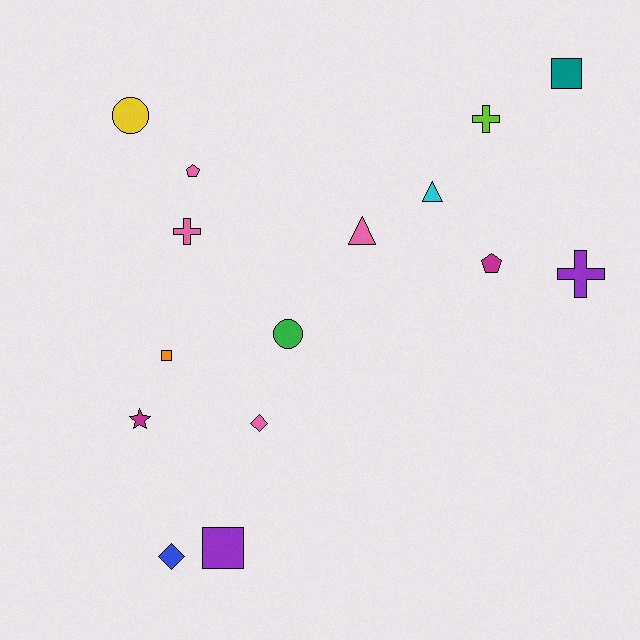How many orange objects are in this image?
There is 1 orange object.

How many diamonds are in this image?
There are 2 diamonds.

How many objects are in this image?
There are 15 objects.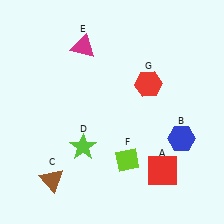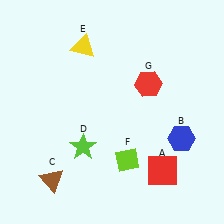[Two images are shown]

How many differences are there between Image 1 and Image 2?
There is 1 difference between the two images.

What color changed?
The triangle (E) changed from magenta in Image 1 to yellow in Image 2.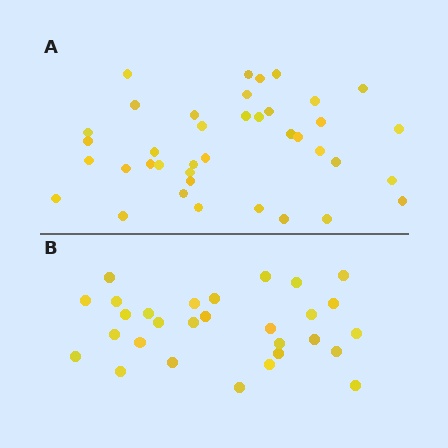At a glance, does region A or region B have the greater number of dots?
Region A (the top region) has more dots.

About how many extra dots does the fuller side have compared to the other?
Region A has roughly 10 or so more dots than region B.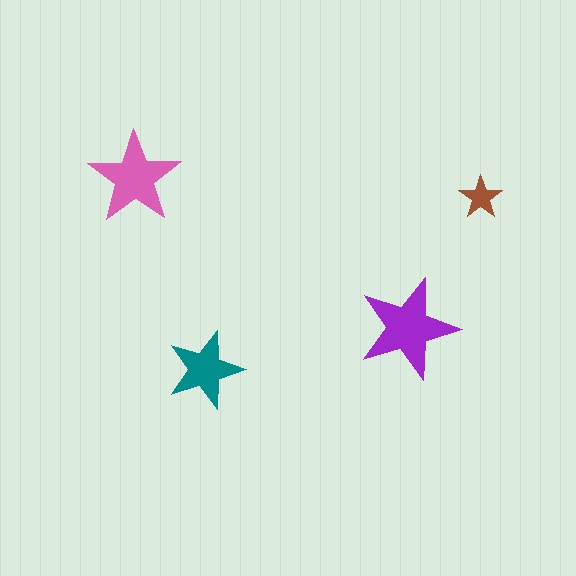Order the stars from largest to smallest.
the purple one, the pink one, the teal one, the brown one.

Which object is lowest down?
The teal star is bottommost.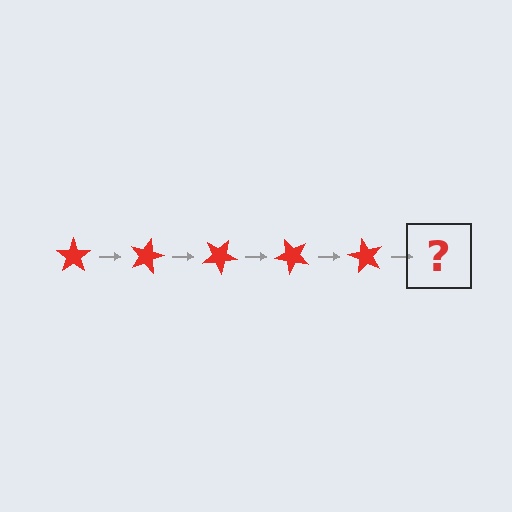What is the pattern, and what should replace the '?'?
The pattern is that the star rotates 15 degrees each step. The '?' should be a red star rotated 75 degrees.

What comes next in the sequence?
The next element should be a red star rotated 75 degrees.